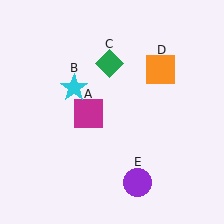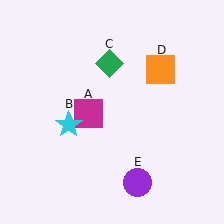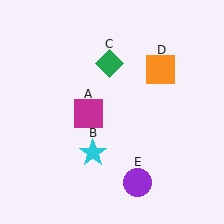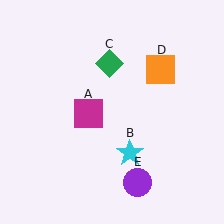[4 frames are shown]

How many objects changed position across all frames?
1 object changed position: cyan star (object B).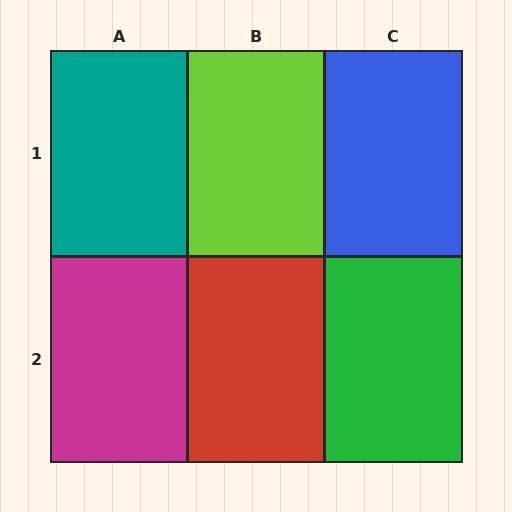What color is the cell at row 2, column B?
Red.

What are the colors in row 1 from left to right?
Teal, lime, blue.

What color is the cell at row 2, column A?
Magenta.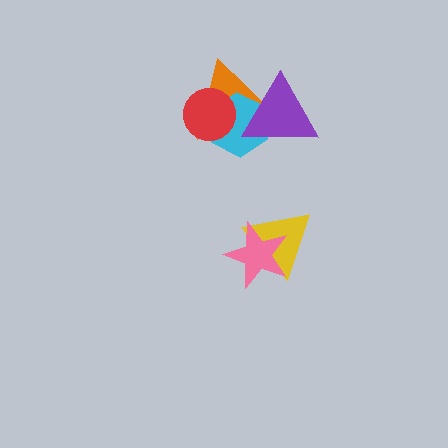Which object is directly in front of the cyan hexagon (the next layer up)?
The red circle is directly in front of the cyan hexagon.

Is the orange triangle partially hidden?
Yes, it is partially covered by another shape.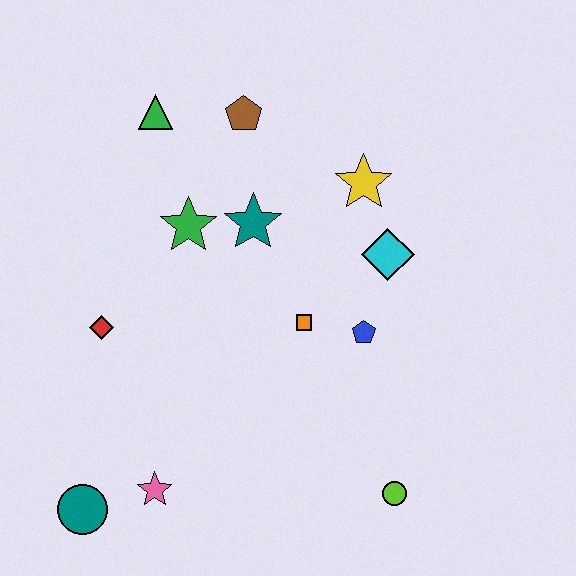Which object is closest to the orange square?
The blue pentagon is closest to the orange square.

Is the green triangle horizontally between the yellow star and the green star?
No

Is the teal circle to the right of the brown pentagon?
No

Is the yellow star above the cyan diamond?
Yes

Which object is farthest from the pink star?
The brown pentagon is farthest from the pink star.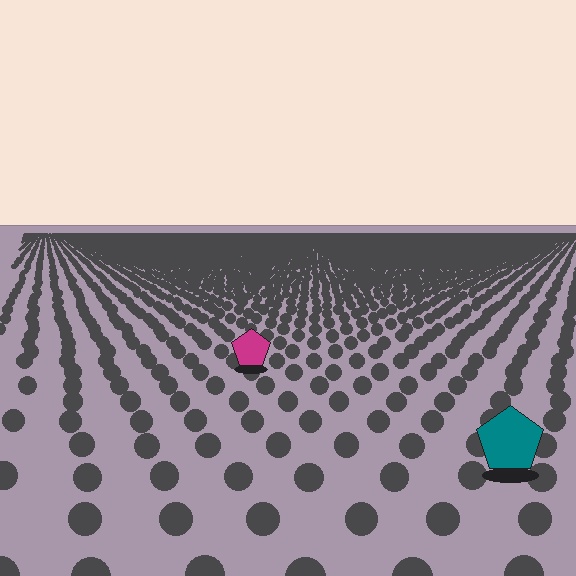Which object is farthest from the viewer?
The magenta pentagon is farthest from the viewer. It appears smaller and the ground texture around it is denser.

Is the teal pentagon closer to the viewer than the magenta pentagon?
Yes. The teal pentagon is closer — you can tell from the texture gradient: the ground texture is coarser near it.